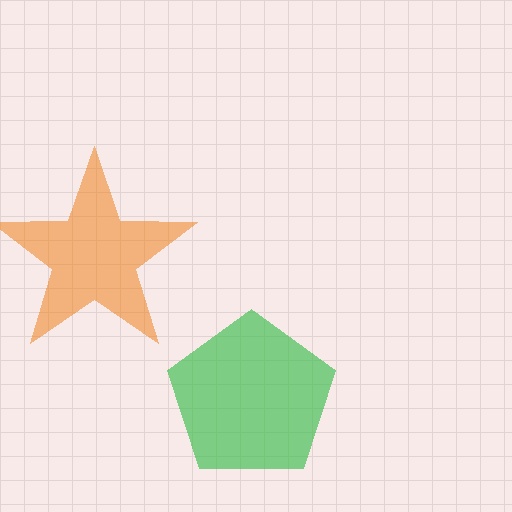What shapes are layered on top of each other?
The layered shapes are: an orange star, a green pentagon.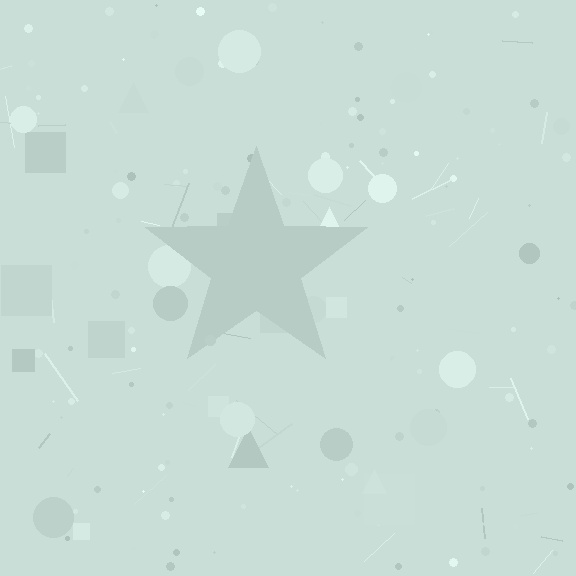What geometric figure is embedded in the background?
A star is embedded in the background.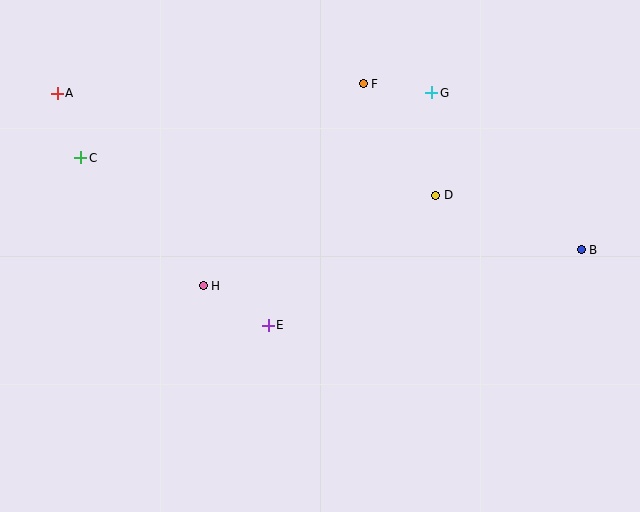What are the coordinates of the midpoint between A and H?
The midpoint between A and H is at (130, 189).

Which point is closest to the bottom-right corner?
Point B is closest to the bottom-right corner.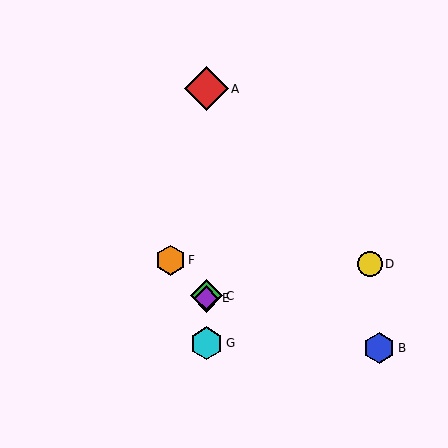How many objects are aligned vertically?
4 objects (A, C, E, G) are aligned vertically.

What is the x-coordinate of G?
Object G is at x≈206.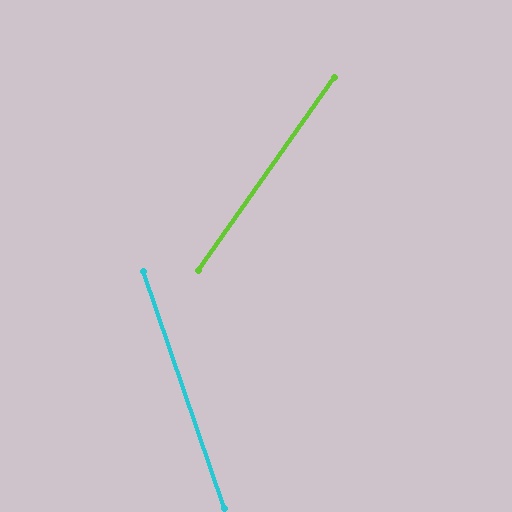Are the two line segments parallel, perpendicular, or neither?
Neither parallel nor perpendicular — they differ by about 54°.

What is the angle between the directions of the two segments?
Approximately 54 degrees.